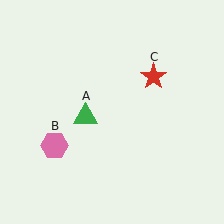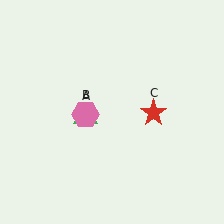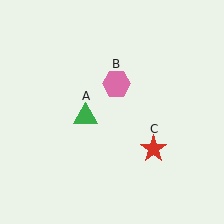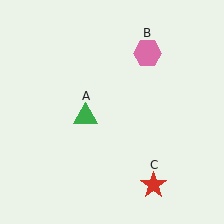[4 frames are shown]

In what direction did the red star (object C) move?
The red star (object C) moved down.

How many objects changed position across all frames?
2 objects changed position: pink hexagon (object B), red star (object C).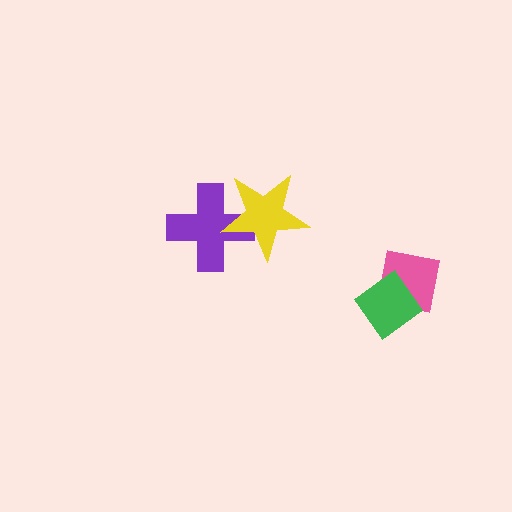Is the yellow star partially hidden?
No, no other shape covers it.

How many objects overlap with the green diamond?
1 object overlaps with the green diamond.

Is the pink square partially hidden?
Yes, it is partially covered by another shape.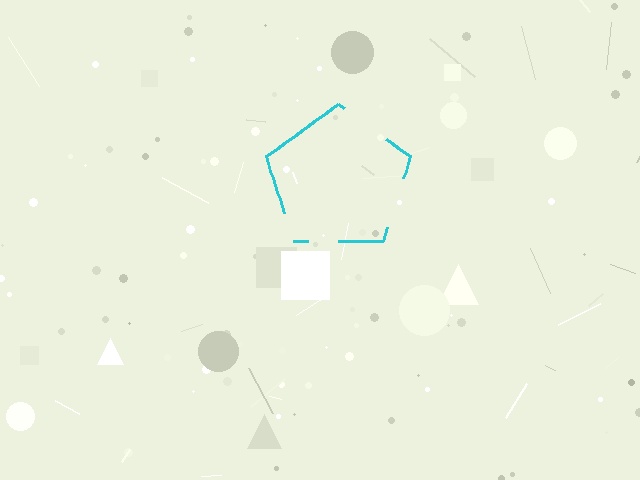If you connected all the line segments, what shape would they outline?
They would outline a pentagon.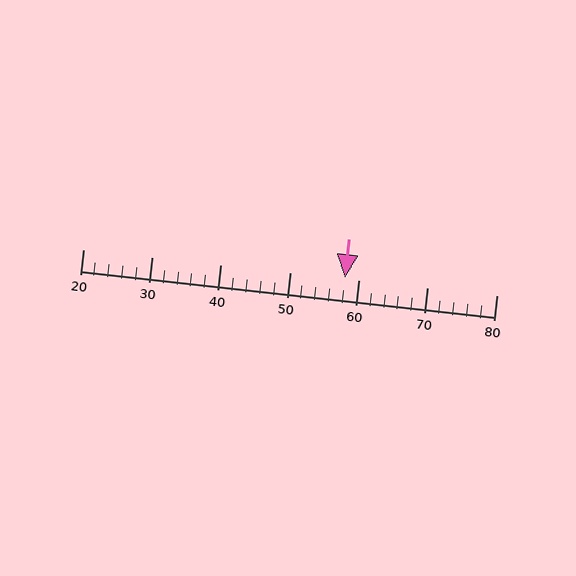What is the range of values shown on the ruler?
The ruler shows values from 20 to 80.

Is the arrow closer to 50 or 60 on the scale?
The arrow is closer to 60.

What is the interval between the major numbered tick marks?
The major tick marks are spaced 10 units apart.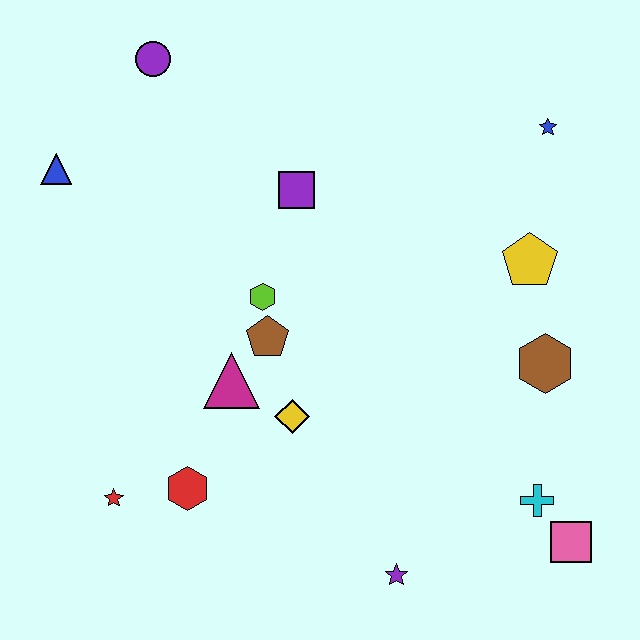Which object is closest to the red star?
The red hexagon is closest to the red star.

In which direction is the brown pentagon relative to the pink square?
The brown pentagon is to the left of the pink square.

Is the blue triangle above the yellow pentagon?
Yes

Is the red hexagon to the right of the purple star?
No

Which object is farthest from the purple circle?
The pink square is farthest from the purple circle.